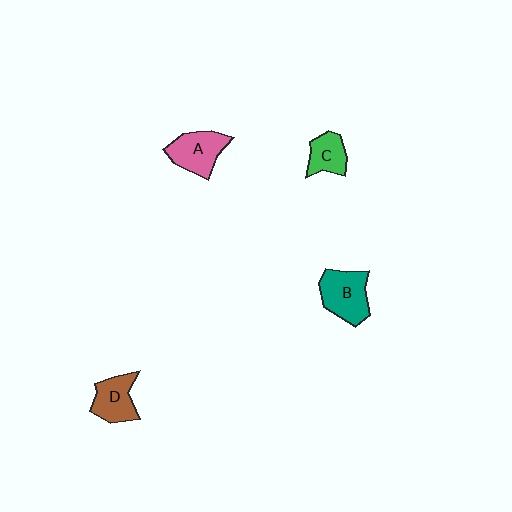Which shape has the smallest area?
Shape C (green).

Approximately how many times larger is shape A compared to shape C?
Approximately 1.4 times.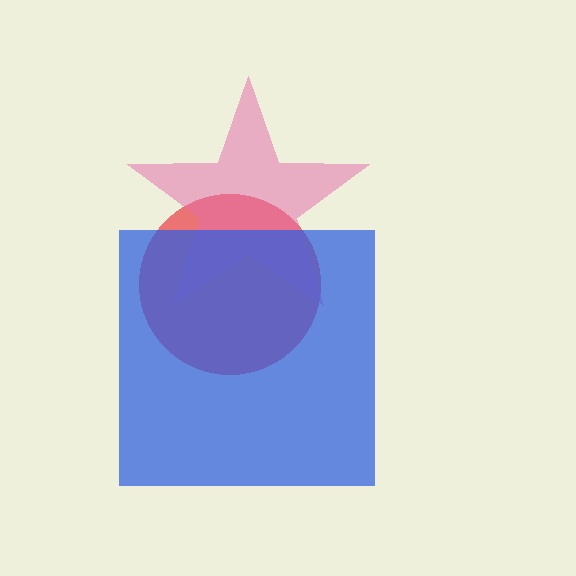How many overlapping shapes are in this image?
There are 3 overlapping shapes in the image.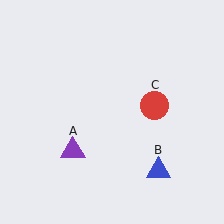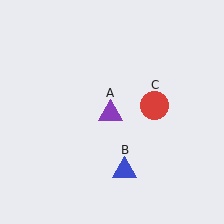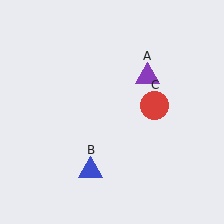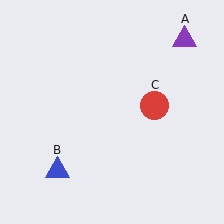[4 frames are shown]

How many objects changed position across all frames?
2 objects changed position: purple triangle (object A), blue triangle (object B).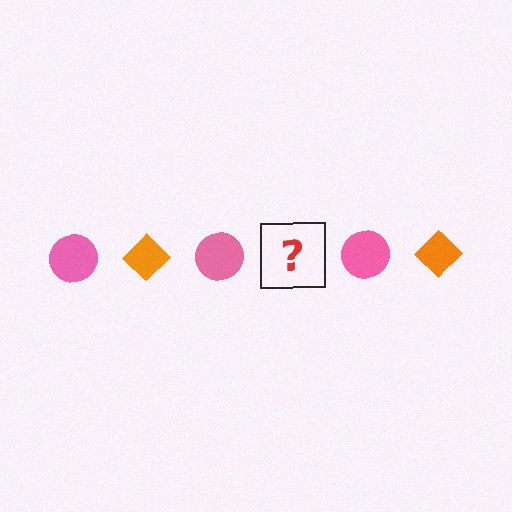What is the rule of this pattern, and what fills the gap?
The rule is that the pattern alternates between pink circle and orange diamond. The gap should be filled with an orange diamond.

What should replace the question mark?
The question mark should be replaced with an orange diamond.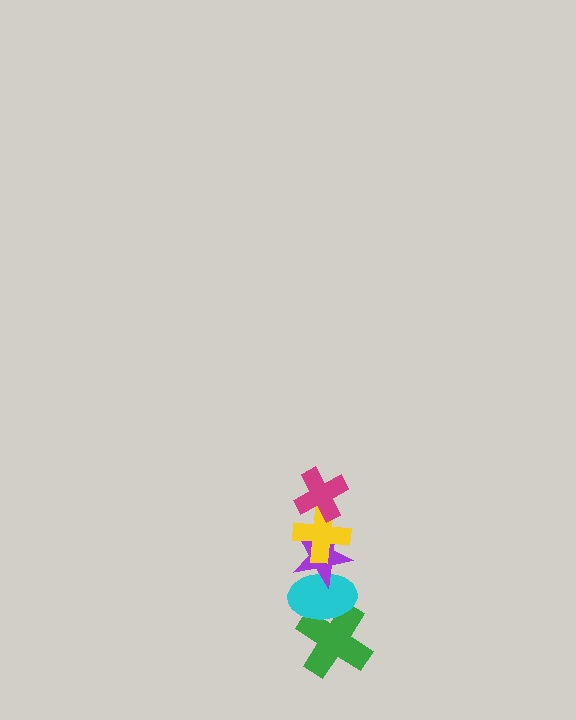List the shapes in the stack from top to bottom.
From top to bottom: the magenta cross, the yellow cross, the purple star, the cyan ellipse, the green cross.